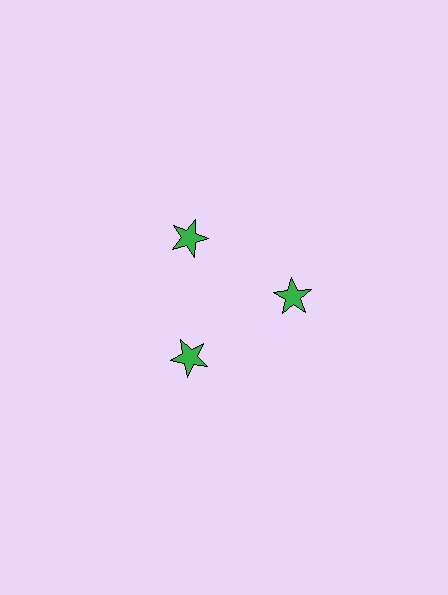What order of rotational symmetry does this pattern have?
This pattern has 3-fold rotational symmetry.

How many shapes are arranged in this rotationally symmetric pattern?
There are 3 shapes, arranged in 3 groups of 1.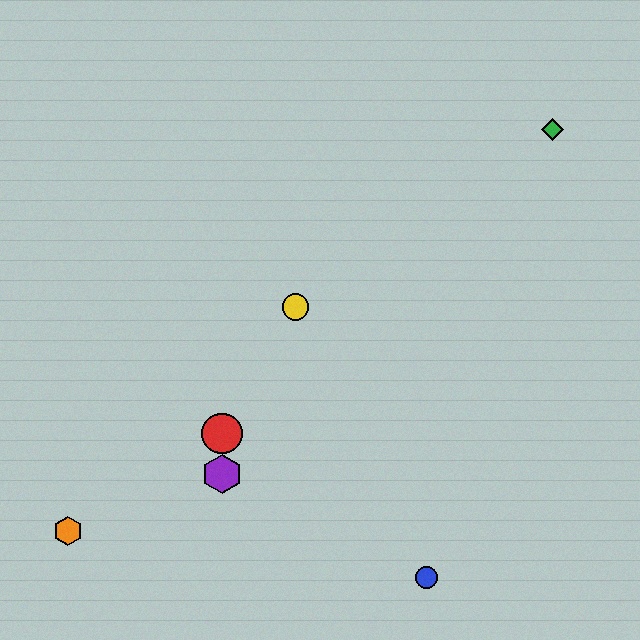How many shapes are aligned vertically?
2 shapes (the red circle, the purple hexagon) are aligned vertically.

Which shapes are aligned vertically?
The red circle, the purple hexagon are aligned vertically.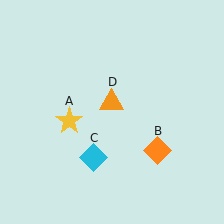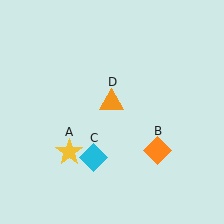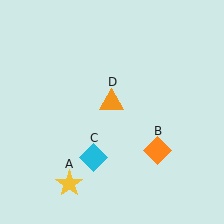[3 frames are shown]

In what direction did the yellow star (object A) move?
The yellow star (object A) moved down.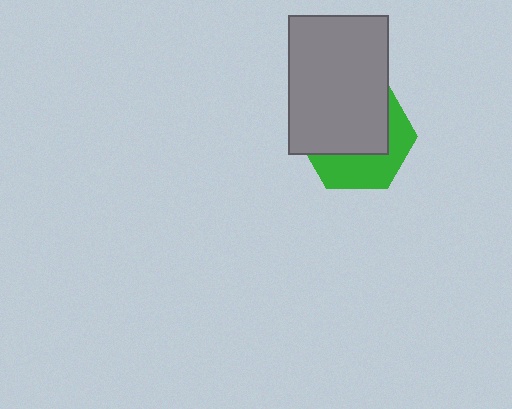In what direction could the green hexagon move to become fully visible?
The green hexagon could move down. That would shift it out from behind the gray rectangle entirely.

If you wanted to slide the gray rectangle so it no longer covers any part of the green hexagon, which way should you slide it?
Slide it up — that is the most direct way to separate the two shapes.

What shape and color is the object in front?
The object in front is a gray rectangle.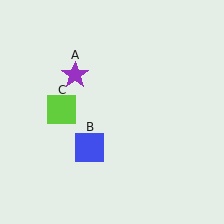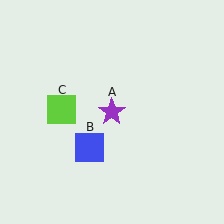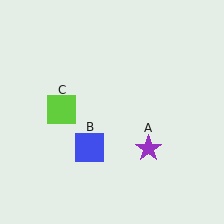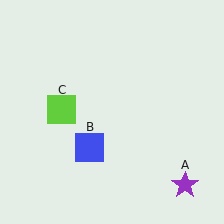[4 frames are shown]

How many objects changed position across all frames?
1 object changed position: purple star (object A).